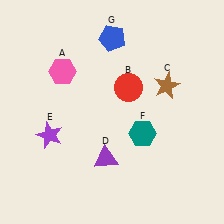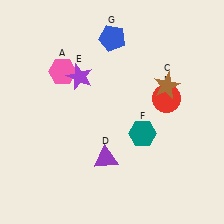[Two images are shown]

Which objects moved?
The objects that moved are: the red circle (B), the purple star (E).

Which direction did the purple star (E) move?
The purple star (E) moved up.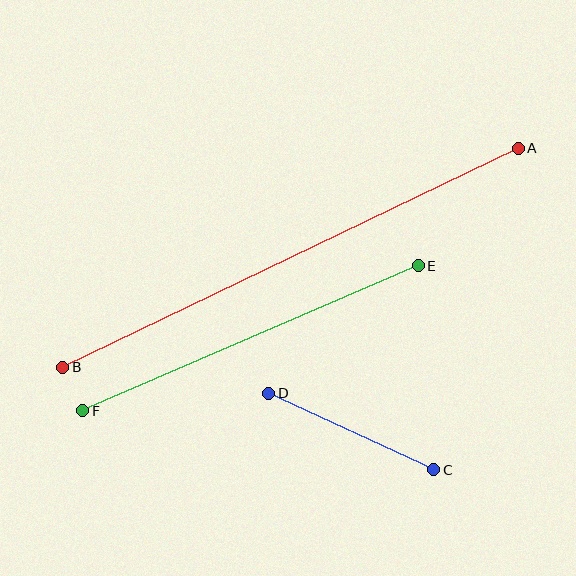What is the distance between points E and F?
The distance is approximately 365 pixels.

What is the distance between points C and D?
The distance is approximately 182 pixels.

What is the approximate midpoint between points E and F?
The midpoint is at approximately (250, 338) pixels.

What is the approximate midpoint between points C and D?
The midpoint is at approximately (351, 431) pixels.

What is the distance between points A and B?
The distance is approximately 505 pixels.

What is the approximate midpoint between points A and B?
The midpoint is at approximately (291, 258) pixels.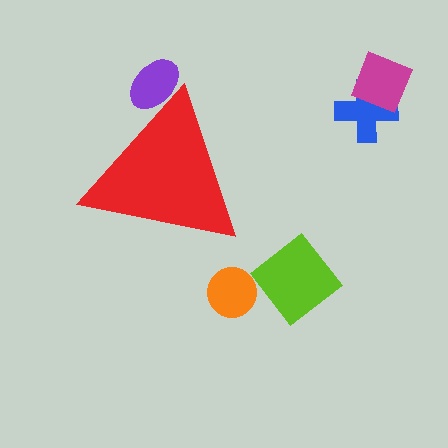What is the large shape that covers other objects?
A red triangle.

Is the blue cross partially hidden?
No, the blue cross is fully visible.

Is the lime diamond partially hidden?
No, the lime diamond is fully visible.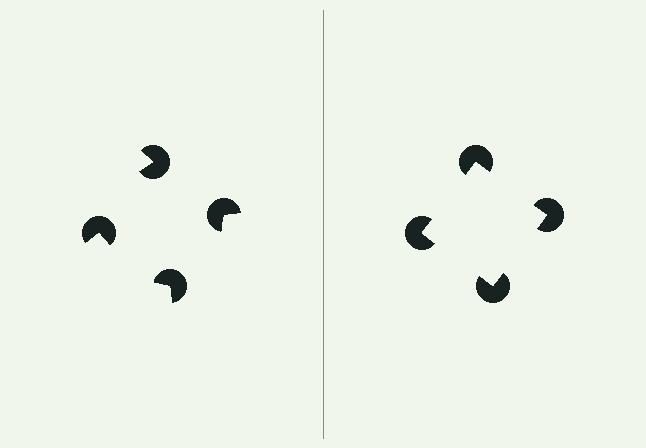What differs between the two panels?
The pac-man discs are positioned identically on both sides; only the wedge orientations differ. On the right they align to a square; on the left they are misaligned.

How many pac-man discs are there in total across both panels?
8 — 4 on each side.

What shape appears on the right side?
An illusory square.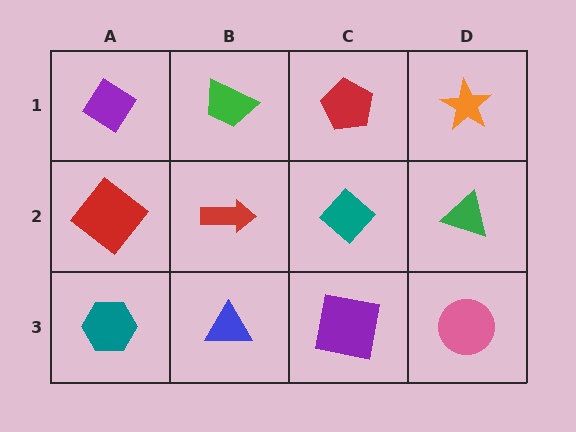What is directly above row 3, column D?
A green triangle.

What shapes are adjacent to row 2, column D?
An orange star (row 1, column D), a pink circle (row 3, column D), a teal diamond (row 2, column C).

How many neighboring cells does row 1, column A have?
2.